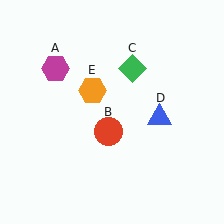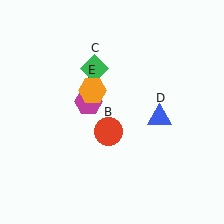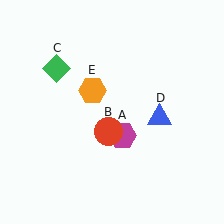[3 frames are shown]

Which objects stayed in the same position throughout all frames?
Red circle (object B) and blue triangle (object D) and orange hexagon (object E) remained stationary.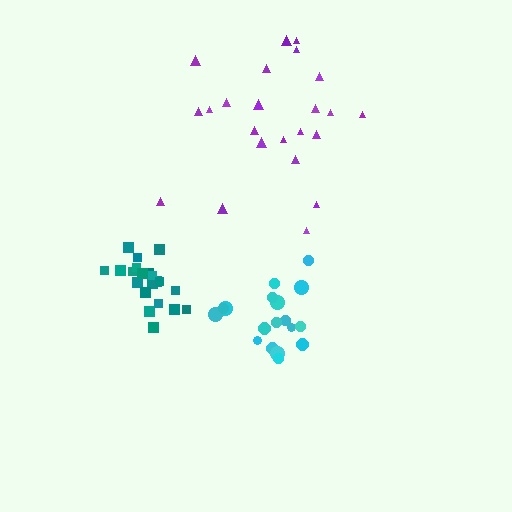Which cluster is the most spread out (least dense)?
Purple.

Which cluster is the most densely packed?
Teal.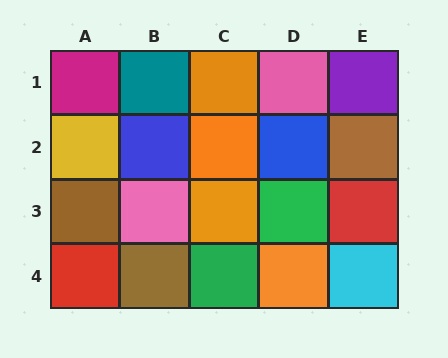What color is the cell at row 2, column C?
Orange.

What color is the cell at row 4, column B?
Brown.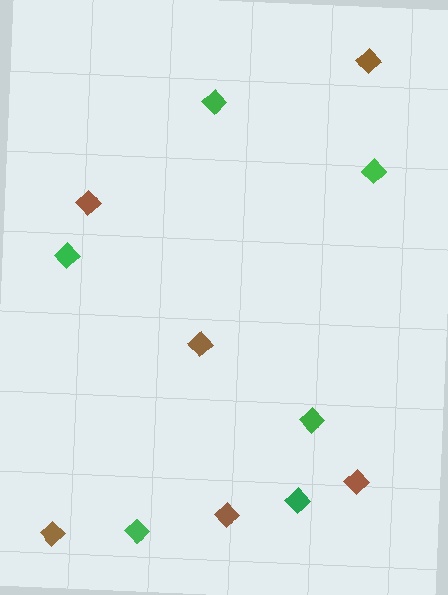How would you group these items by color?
There are 2 groups: one group of green diamonds (6) and one group of brown diamonds (6).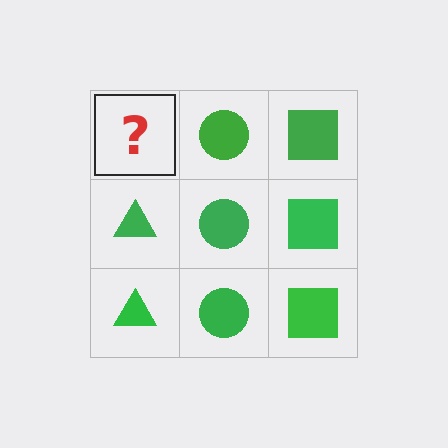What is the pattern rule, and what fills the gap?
The rule is that each column has a consistent shape. The gap should be filled with a green triangle.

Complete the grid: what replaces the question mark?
The question mark should be replaced with a green triangle.